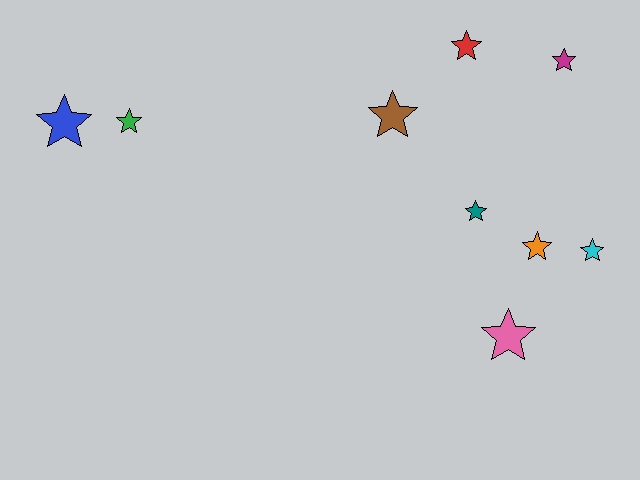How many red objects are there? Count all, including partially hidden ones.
There is 1 red object.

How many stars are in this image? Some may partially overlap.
There are 9 stars.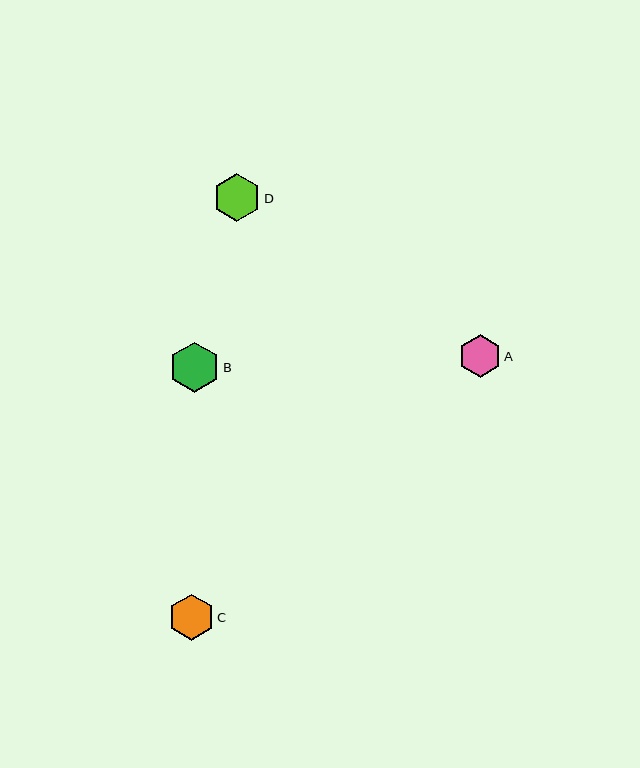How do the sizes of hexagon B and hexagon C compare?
Hexagon B and hexagon C are approximately the same size.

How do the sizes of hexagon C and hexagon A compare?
Hexagon C and hexagon A are approximately the same size.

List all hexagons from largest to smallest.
From largest to smallest: B, D, C, A.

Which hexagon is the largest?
Hexagon B is the largest with a size of approximately 50 pixels.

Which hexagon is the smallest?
Hexagon A is the smallest with a size of approximately 43 pixels.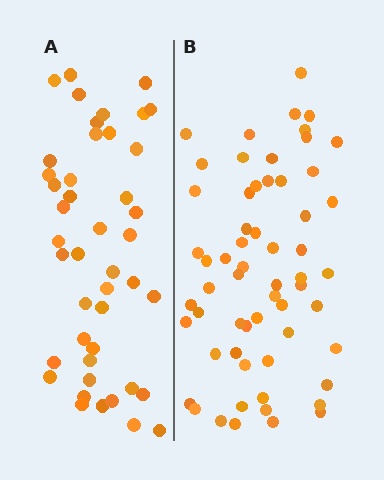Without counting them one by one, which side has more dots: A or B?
Region B (the right region) has more dots.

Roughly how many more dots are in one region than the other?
Region B has approximately 15 more dots than region A.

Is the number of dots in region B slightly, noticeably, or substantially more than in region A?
Region B has noticeably more, but not dramatically so. The ratio is roughly 1.4 to 1.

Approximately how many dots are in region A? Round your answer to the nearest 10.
About 40 dots. (The exact count is 44, which rounds to 40.)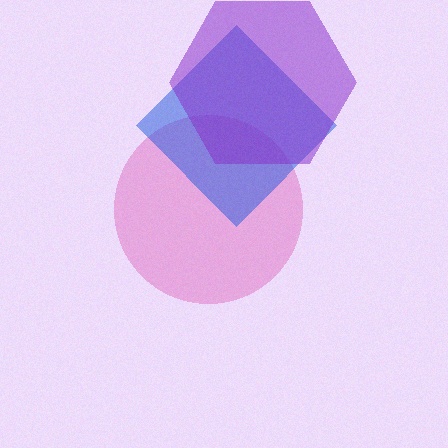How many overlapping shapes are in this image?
There are 3 overlapping shapes in the image.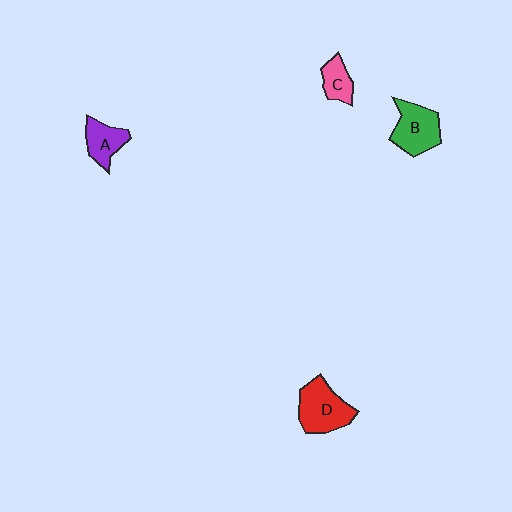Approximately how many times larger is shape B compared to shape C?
Approximately 1.8 times.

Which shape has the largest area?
Shape D (red).